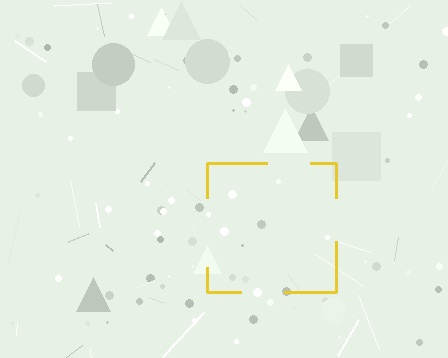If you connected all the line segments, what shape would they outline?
They would outline a square.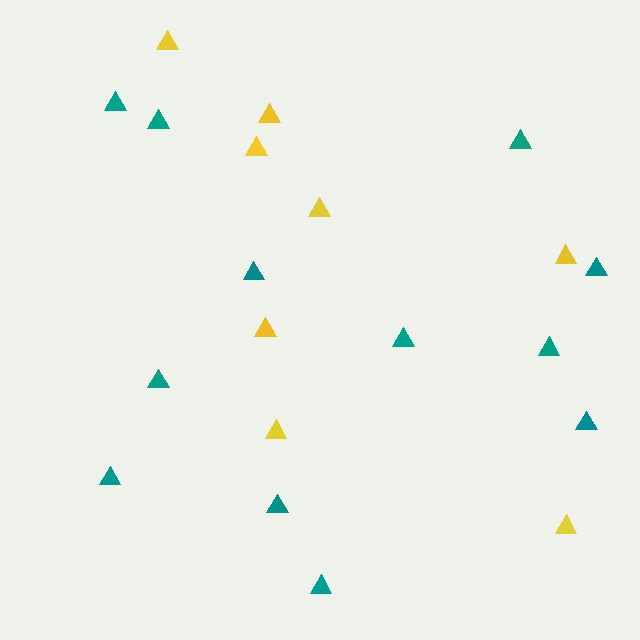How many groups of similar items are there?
There are 2 groups: one group of yellow triangles (8) and one group of teal triangles (12).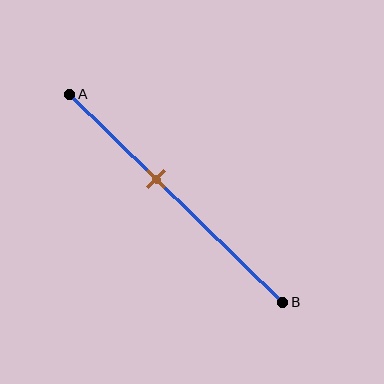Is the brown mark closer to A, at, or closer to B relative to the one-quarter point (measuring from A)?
The brown mark is closer to point B than the one-quarter point of segment AB.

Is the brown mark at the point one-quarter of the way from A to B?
No, the mark is at about 40% from A, not at the 25% one-quarter point.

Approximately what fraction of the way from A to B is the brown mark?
The brown mark is approximately 40% of the way from A to B.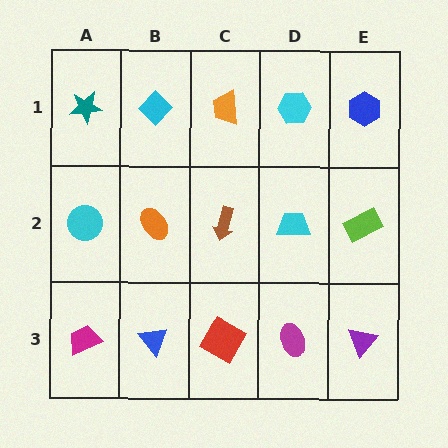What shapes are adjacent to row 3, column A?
A cyan circle (row 2, column A), a blue triangle (row 3, column B).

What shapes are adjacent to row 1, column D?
A cyan trapezoid (row 2, column D), an orange trapezoid (row 1, column C), a blue hexagon (row 1, column E).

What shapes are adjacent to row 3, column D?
A cyan trapezoid (row 2, column D), a red square (row 3, column C), a purple triangle (row 3, column E).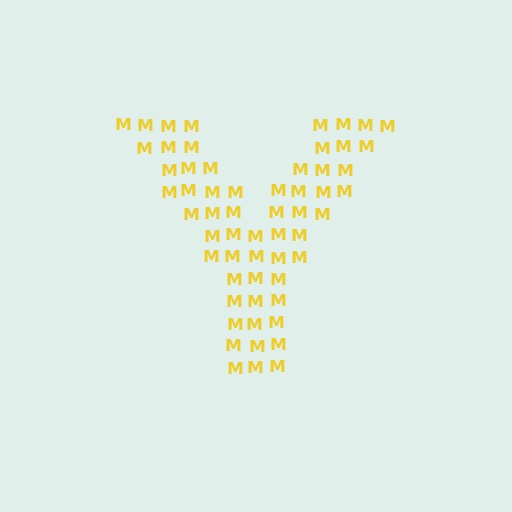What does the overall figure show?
The overall figure shows the letter Y.